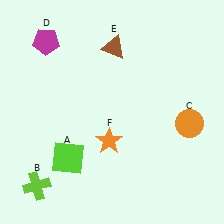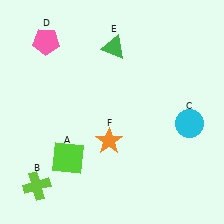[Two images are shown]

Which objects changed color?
C changed from orange to cyan. D changed from magenta to pink. E changed from brown to green.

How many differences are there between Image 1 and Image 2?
There are 3 differences between the two images.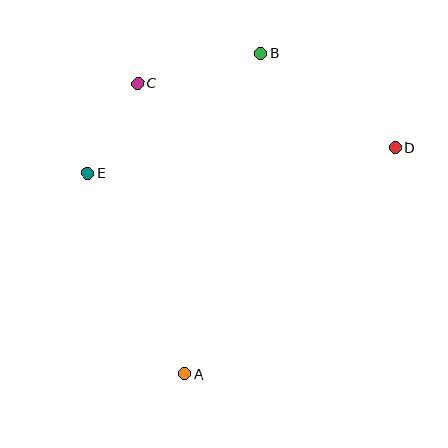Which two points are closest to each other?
Points C and E are closest to each other.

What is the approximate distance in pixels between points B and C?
The distance between B and C is approximately 127 pixels.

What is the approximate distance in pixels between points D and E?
The distance between D and E is approximately 308 pixels.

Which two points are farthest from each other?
Points A and B are farthest from each other.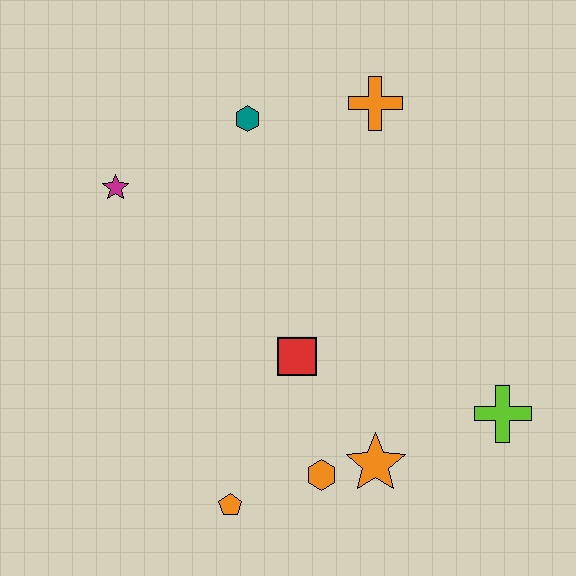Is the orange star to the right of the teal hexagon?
Yes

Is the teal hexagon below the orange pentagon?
No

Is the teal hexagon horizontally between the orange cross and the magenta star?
Yes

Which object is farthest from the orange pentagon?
The orange cross is farthest from the orange pentagon.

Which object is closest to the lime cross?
The orange star is closest to the lime cross.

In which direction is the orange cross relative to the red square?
The orange cross is above the red square.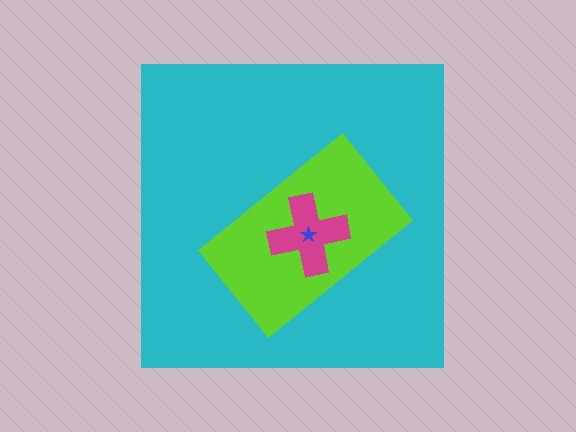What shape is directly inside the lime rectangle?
The magenta cross.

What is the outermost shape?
The cyan square.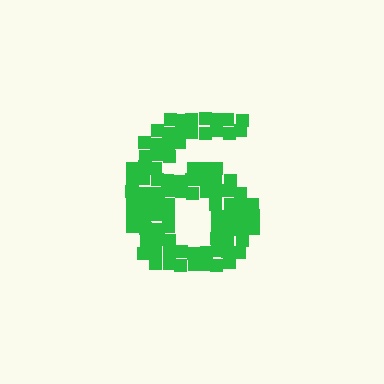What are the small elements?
The small elements are squares.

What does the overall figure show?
The overall figure shows the digit 6.